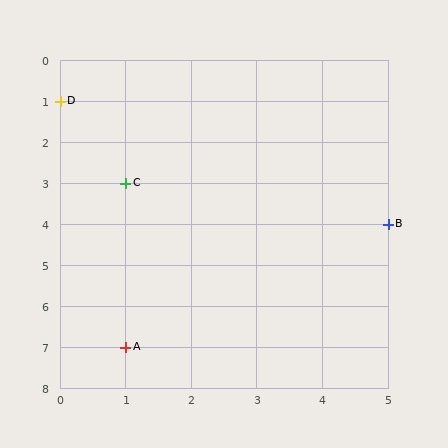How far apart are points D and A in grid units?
Points D and A are 1 column and 6 rows apart (about 6.1 grid units diagonally).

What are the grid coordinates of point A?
Point A is at grid coordinates (1, 7).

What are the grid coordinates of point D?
Point D is at grid coordinates (0, 1).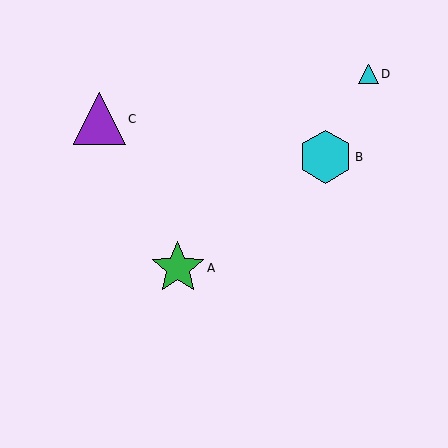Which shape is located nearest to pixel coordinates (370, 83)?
The cyan triangle (labeled D) at (369, 74) is nearest to that location.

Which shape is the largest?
The cyan hexagon (labeled B) is the largest.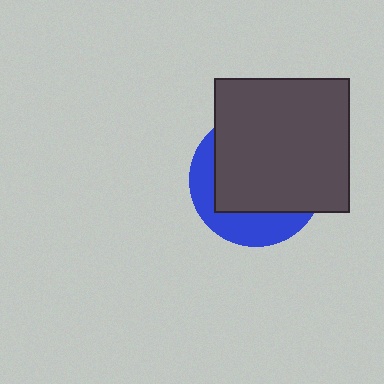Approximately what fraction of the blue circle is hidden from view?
Roughly 69% of the blue circle is hidden behind the dark gray square.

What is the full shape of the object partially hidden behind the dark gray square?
The partially hidden object is a blue circle.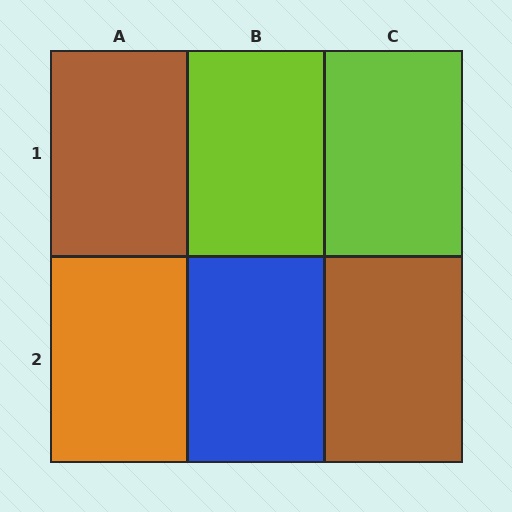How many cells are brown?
2 cells are brown.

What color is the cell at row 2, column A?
Orange.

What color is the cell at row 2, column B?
Blue.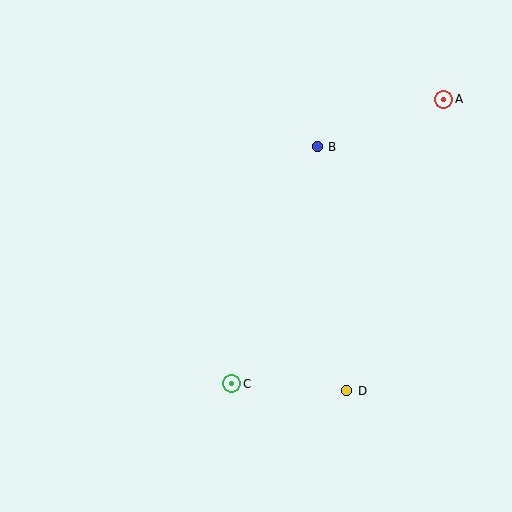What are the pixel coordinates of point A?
Point A is at (444, 99).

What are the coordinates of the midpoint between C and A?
The midpoint between C and A is at (338, 241).